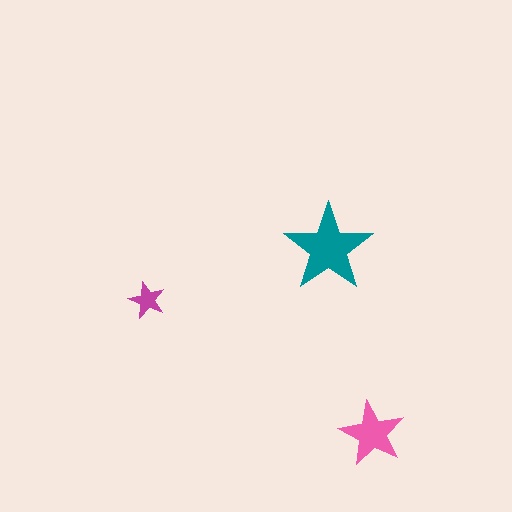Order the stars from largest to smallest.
the teal one, the pink one, the magenta one.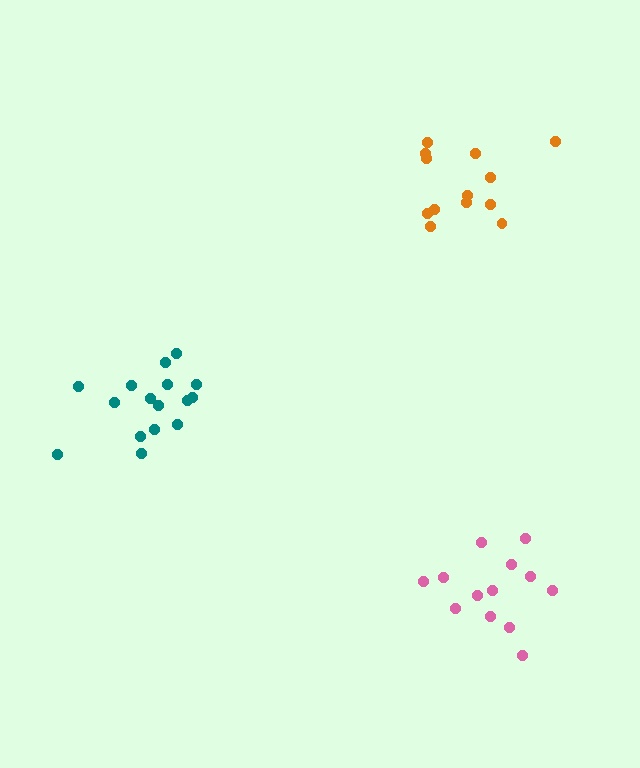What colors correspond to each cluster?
The clusters are colored: pink, teal, orange.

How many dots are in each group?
Group 1: 13 dots, Group 2: 16 dots, Group 3: 13 dots (42 total).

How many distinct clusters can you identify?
There are 3 distinct clusters.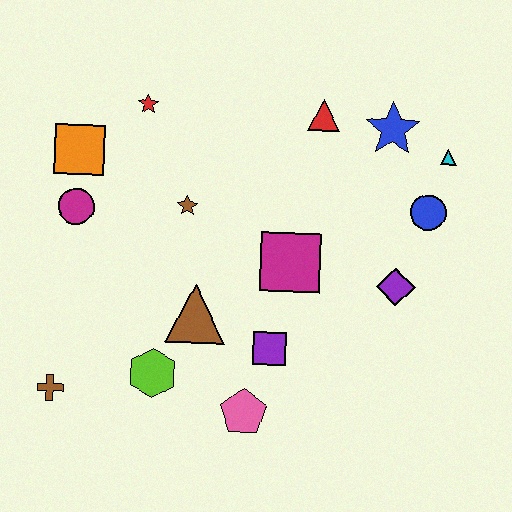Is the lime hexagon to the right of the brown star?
No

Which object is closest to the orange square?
The magenta circle is closest to the orange square.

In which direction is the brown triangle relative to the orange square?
The brown triangle is below the orange square.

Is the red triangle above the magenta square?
Yes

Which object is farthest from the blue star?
The brown cross is farthest from the blue star.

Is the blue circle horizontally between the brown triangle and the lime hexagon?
No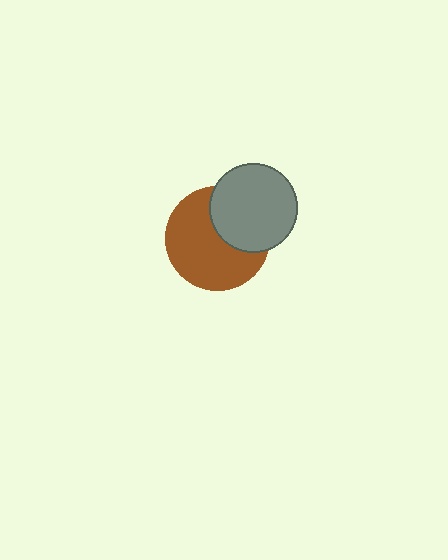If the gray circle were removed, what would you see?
You would see the complete brown circle.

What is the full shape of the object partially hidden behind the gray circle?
The partially hidden object is a brown circle.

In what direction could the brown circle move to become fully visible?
The brown circle could move toward the lower-left. That would shift it out from behind the gray circle entirely.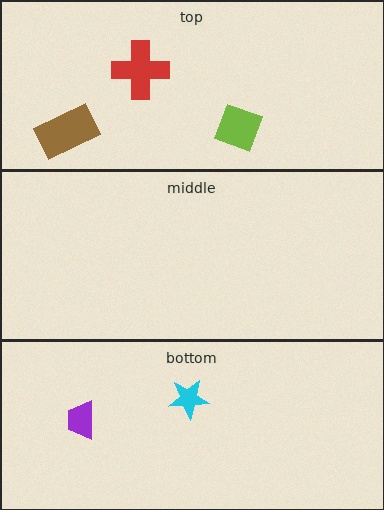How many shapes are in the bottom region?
2.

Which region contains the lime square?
The top region.